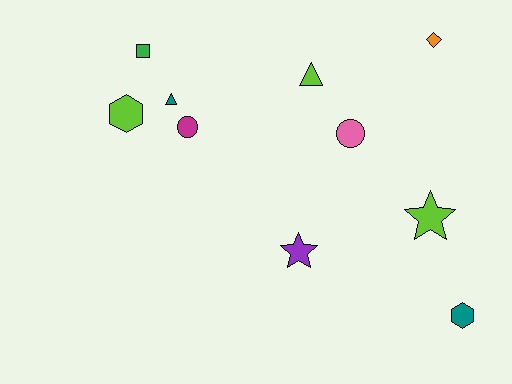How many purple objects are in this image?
There is 1 purple object.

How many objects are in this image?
There are 10 objects.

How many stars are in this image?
There are 2 stars.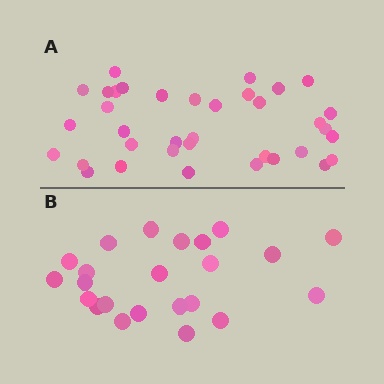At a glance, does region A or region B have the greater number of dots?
Region A (the top region) has more dots.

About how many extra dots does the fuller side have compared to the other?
Region A has approximately 15 more dots than region B.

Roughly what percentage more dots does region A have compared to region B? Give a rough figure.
About 55% more.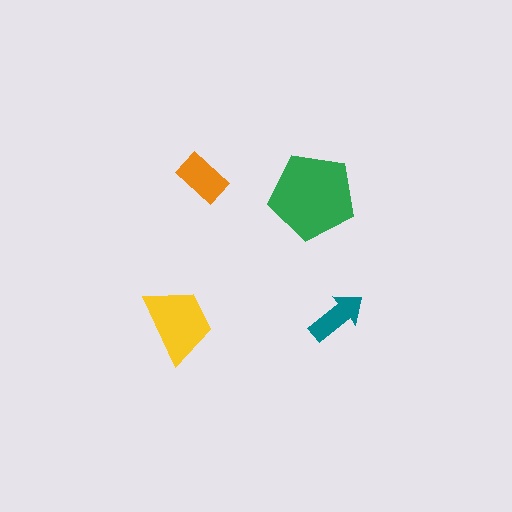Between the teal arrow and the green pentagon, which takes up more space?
The green pentagon.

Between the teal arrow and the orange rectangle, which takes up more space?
The orange rectangle.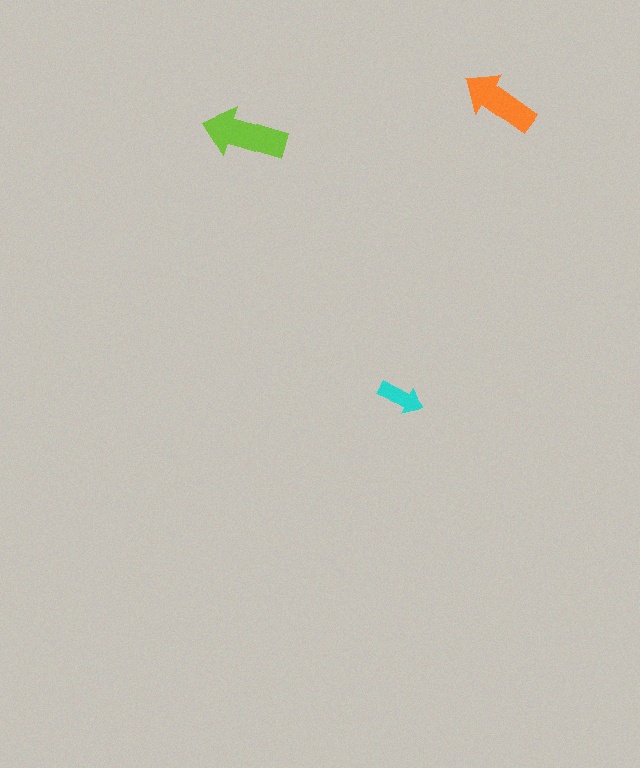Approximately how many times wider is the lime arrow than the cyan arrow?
About 2 times wider.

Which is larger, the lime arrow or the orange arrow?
The lime one.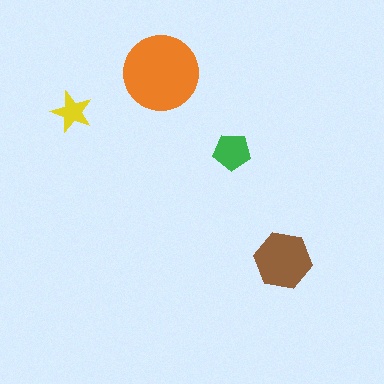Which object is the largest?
The orange circle.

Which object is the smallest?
The yellow star.